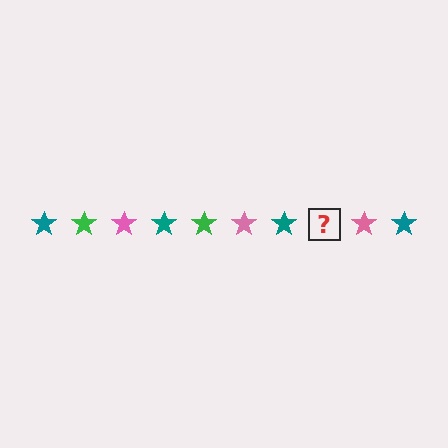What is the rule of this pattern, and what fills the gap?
The rule is that the pattern cycles through teal, green, pink stars. The gap should be filled with a green star.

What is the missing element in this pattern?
The missing element is a green star.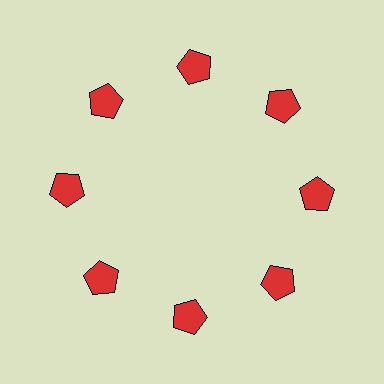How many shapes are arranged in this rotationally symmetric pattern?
There are 8 shapes, arranged in 8 groups of 1.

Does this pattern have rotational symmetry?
Yes, this pattern has 8-fold rotational symmetry. It looks the same after rotating 45 degrees around the center.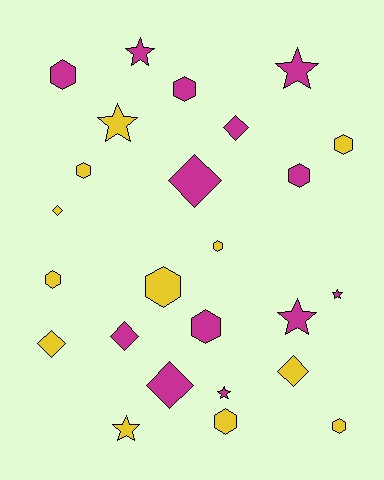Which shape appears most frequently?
Hexagon, with 11 objects.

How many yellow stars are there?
There are 2 yellow stars.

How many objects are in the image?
There are 25 objects.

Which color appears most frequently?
Magenta, with 13 objects.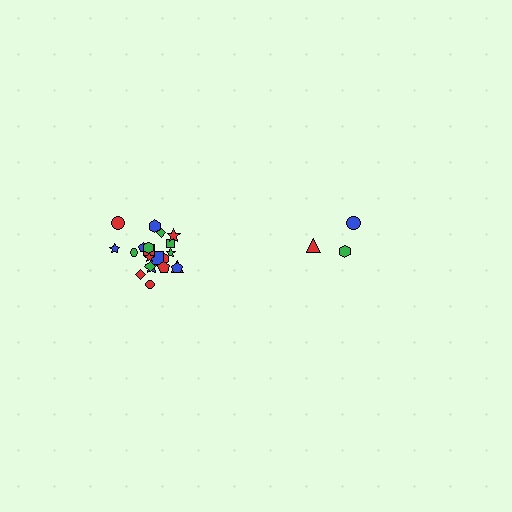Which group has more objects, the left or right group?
The left group.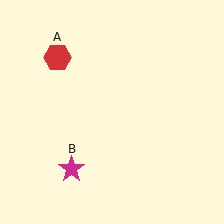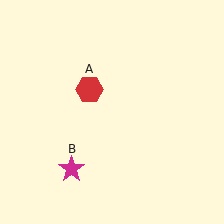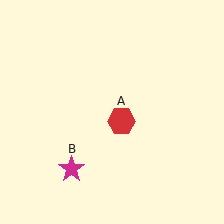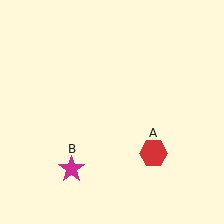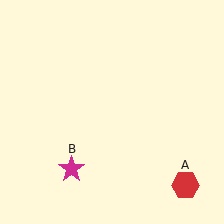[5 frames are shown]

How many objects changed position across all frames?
1 object changed position: red hexagon (object A).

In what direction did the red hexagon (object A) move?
The red hexagon (object A) moved down and to the right.